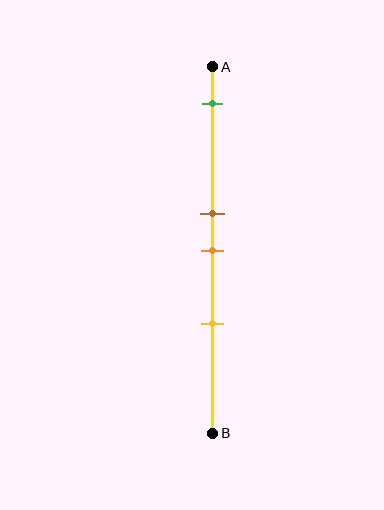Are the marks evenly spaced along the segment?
No, the marks are not evenly spaced.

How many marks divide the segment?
There are 4 marks dividing the segment.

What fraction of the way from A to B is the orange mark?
The orange mark is approximately 50% (0.5) of the way from A to B.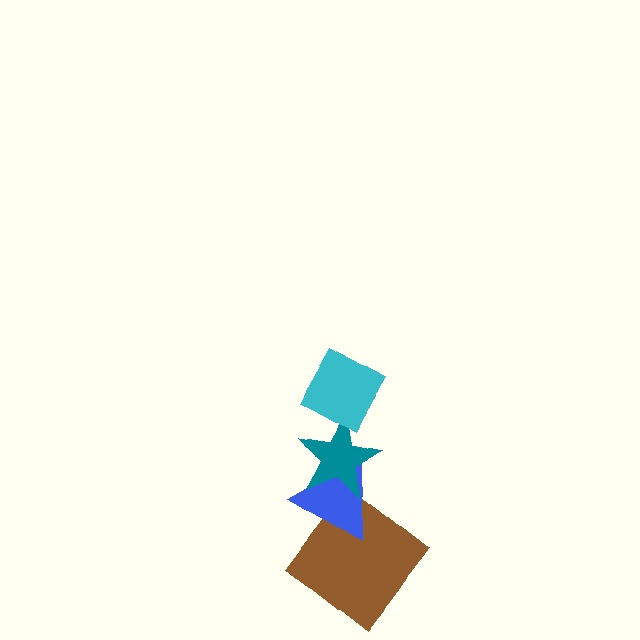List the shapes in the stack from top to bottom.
From top to bottom: the cyan diamond, the teal star, the blue triangle, the brown diamond.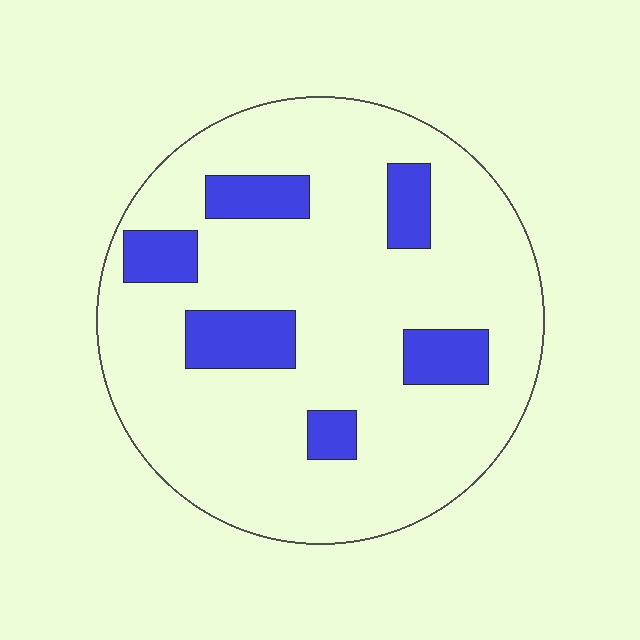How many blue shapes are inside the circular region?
6.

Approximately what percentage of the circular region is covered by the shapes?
Approximately 15%.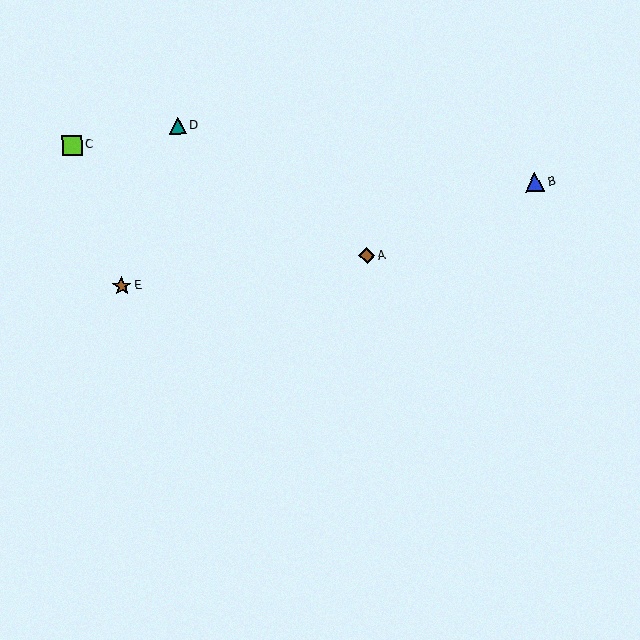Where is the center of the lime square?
The center of the lime square is at (72, 145).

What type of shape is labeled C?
Shape C is a lime square.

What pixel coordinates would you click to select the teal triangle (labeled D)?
Click at (178, 125) to select the teal triangle D.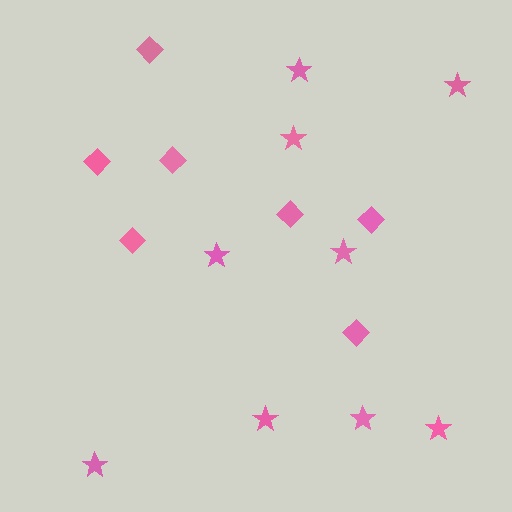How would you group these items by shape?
There are 2 groups: one group of stars (9) and one group of diamonds (7).